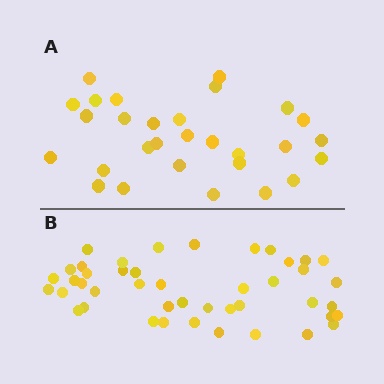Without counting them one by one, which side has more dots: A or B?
Region B (the bottom region) has more dots.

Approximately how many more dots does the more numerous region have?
Region B has approximately 15 more dots than region A.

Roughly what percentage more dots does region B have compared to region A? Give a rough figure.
About 50% more.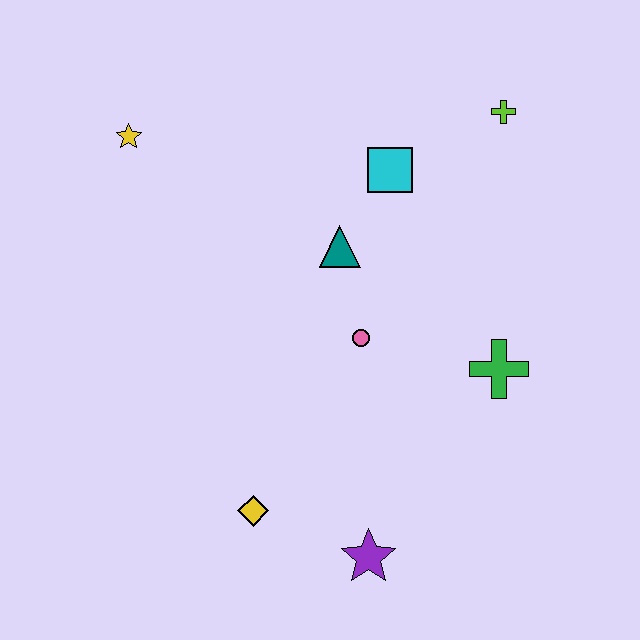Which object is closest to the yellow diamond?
The purple star is closest to the yellow diamond.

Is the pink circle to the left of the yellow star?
No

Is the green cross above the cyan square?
No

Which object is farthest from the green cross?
The yellow star is farthest from the green cross.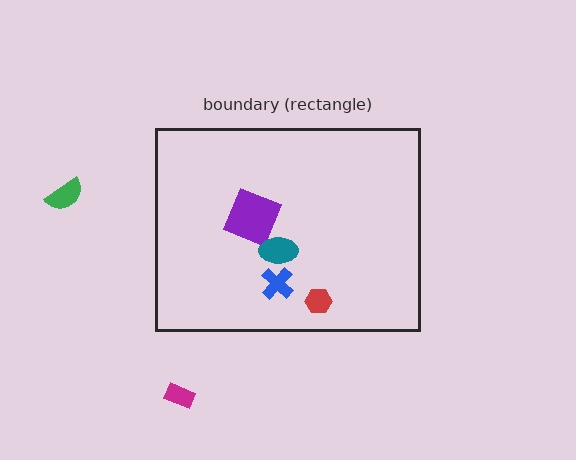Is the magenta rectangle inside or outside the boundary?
Outside.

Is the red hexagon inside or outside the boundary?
Inside.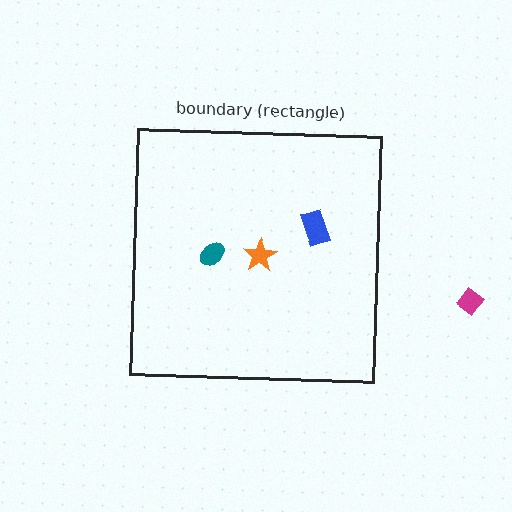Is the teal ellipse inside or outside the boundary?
Inside.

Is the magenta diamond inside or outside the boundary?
Outside.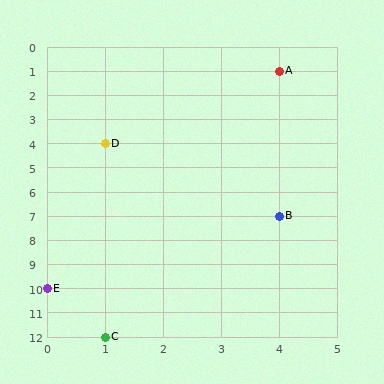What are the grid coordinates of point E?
Point E is at grid coordinates (0, 10).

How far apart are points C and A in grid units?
Points C and A are 3 columns and 11 rows apart (about 11.4 grid units diagonally).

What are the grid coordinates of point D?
Point D is at grid coordinates (1, 4).